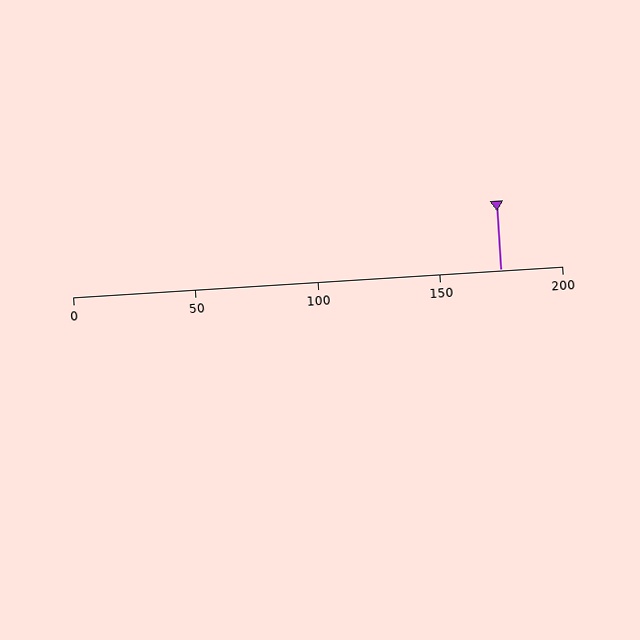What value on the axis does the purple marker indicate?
The marker indicates approximately 175.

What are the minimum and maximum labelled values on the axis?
The axis runs from 0 to 200.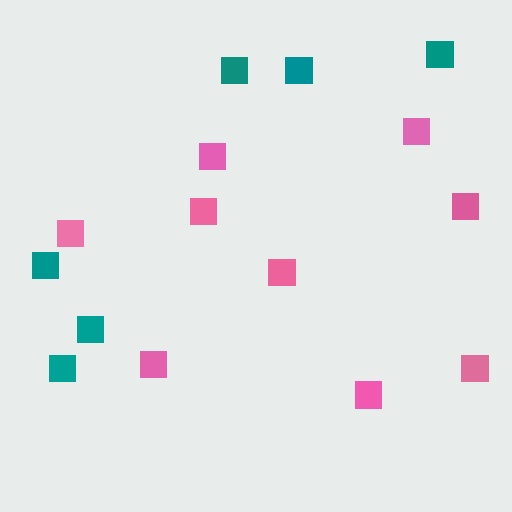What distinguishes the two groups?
There are 2 groups: one group of teal squares (6) and one group of pink squares (9).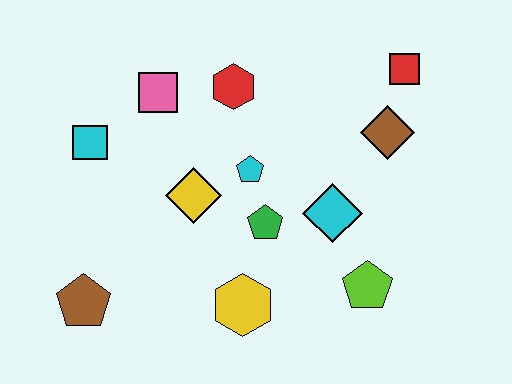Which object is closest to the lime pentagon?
The cyan diamond is closest to the lime pentagon.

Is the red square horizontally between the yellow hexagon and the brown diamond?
No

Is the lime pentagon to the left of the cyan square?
No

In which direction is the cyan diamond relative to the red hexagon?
The cyan diamond is below the red hexagon.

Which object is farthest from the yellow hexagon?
The red square is farthest from the yellow hexagon.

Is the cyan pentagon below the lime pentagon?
No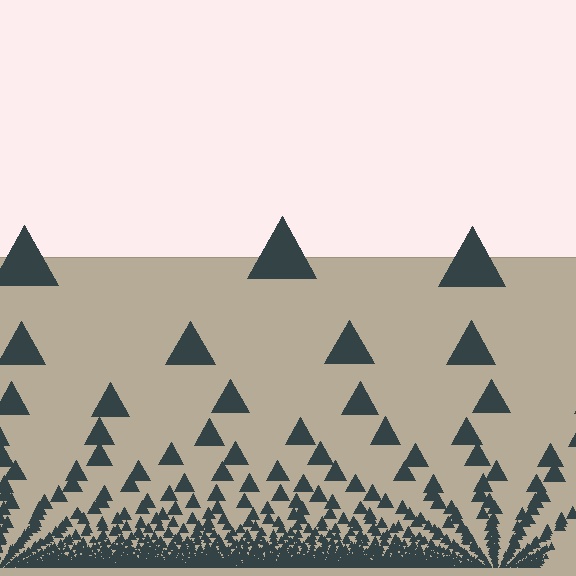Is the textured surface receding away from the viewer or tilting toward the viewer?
The surface appears to tilt toward the viewer. Texture elements get larger and sparser toward the top.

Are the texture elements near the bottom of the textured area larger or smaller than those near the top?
Smaller. The gradient is inverted — elements near the bottom are smaller and denser.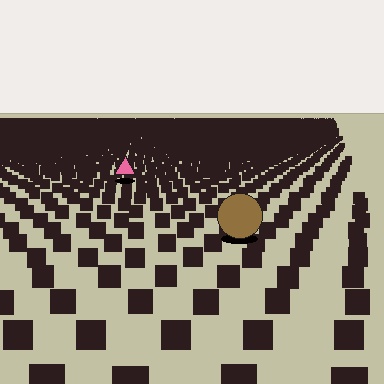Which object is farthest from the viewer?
The pink triangle is farthest from the viewer. It appears smaller and the ground texture around it is denser.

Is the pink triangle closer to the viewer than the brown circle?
No. The brown circle is closer — you can tell from the texture gradient: the ground texture is coarser near it.